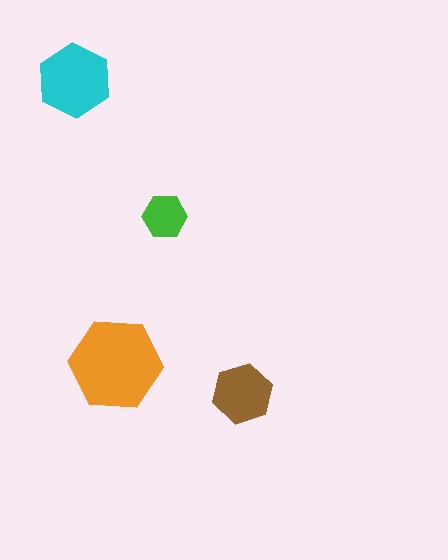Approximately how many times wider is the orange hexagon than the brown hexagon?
About 1.5 times wider.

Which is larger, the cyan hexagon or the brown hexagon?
The cyan one.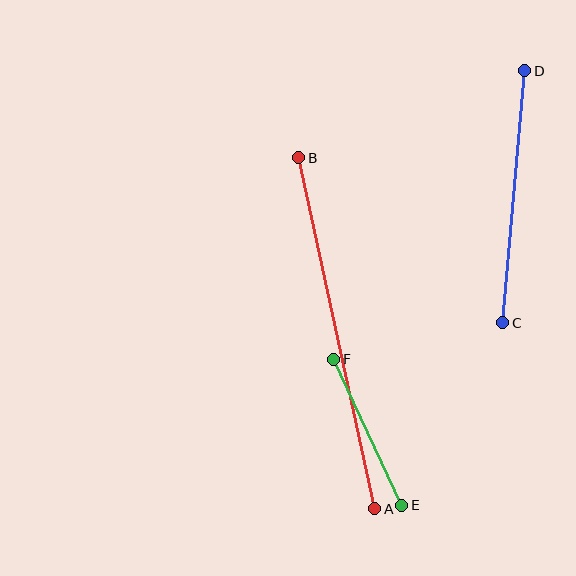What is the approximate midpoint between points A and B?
The midpoint is at approximately (337, 333) pixels.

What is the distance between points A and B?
The distance is approximately 360 pixels.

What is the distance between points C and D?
The distance is approximately 253 pixels.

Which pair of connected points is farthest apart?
Points A and B are farthest apart.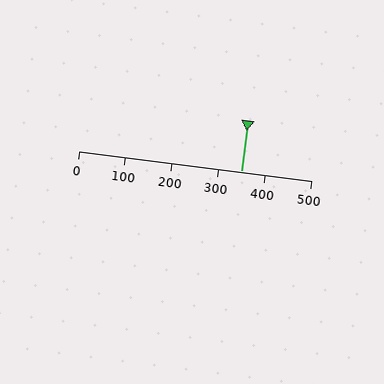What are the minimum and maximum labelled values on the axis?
The axis runs from 0 to 500.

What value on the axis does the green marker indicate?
The marker indicates approximately 350.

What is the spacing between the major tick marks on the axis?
The major ticks are spaced 100 apart.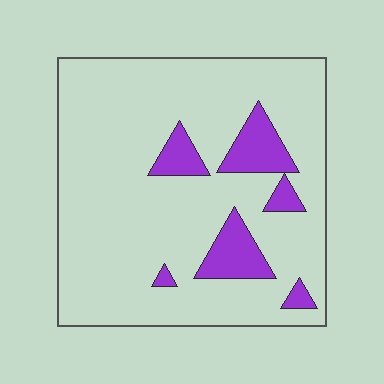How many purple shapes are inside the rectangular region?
6.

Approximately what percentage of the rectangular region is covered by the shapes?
Approximately 15%.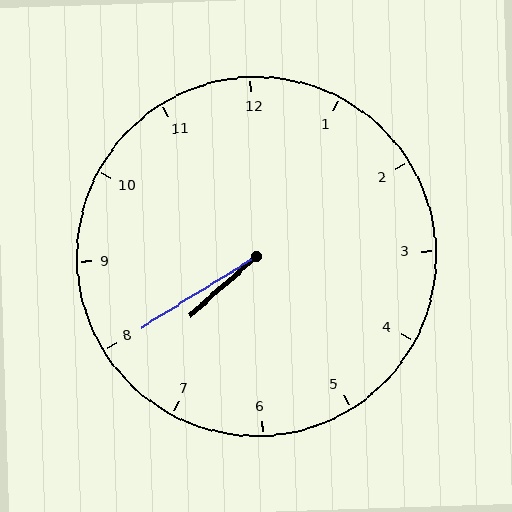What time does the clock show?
7:40.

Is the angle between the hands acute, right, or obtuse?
It is acute.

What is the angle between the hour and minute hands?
Approximately 10 degrees.